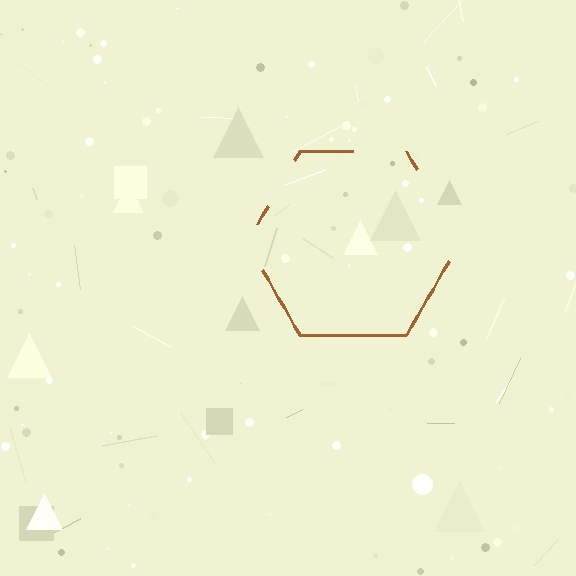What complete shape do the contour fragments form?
The contour fragments form a hexagon.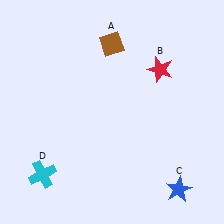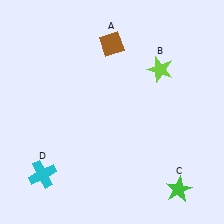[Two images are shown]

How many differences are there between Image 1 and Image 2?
There are 2 differences between the two images.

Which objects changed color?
B changed from red to lime. C changed from blue to green.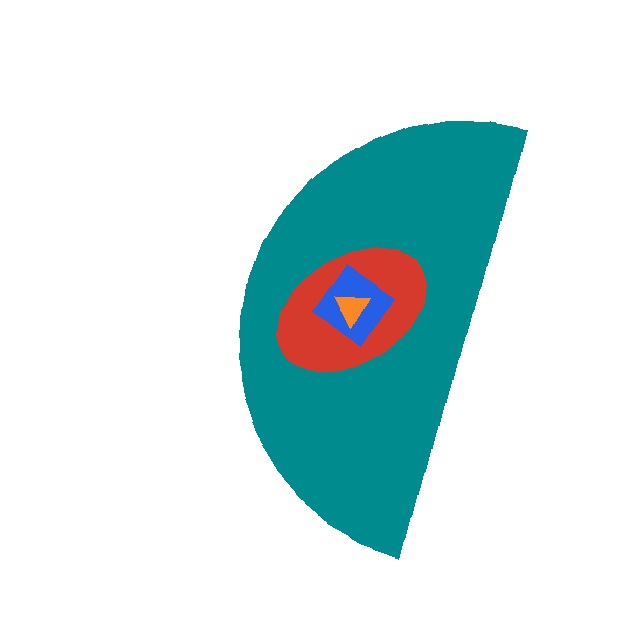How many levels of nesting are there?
4.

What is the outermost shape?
The teal semicircle.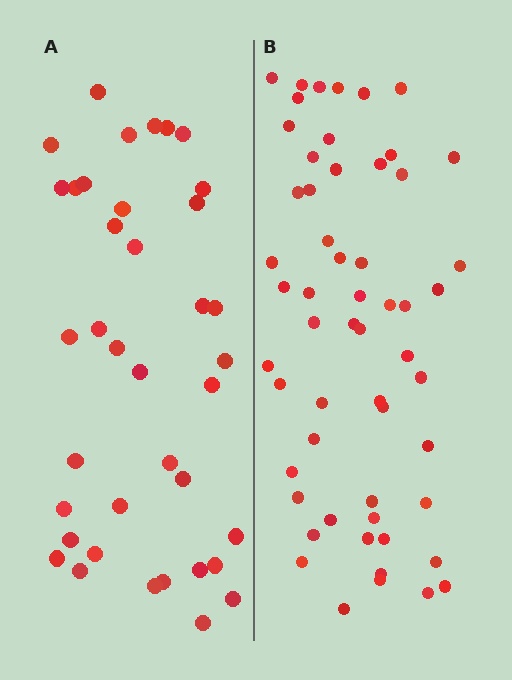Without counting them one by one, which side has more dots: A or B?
Region B (the right region) has more dots.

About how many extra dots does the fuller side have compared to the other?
Region B has approximately 20 more dots than region A.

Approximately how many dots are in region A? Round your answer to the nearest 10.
About 40 dots. (The exact count is 38, which rounds to 40.)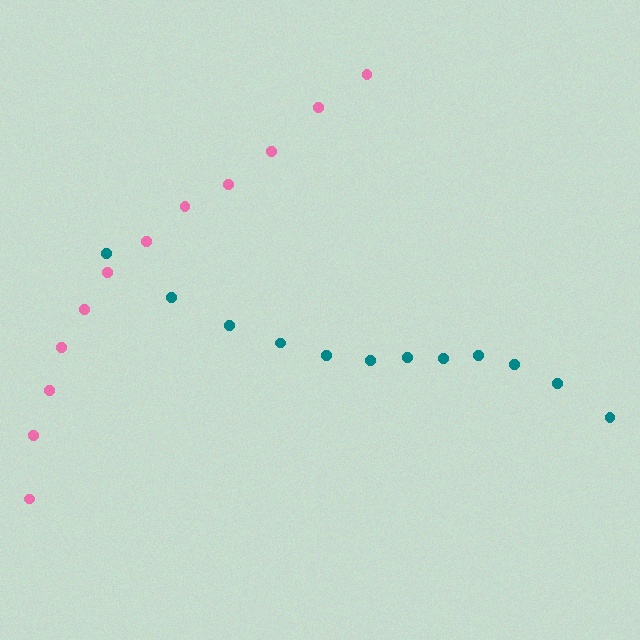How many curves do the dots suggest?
There are 2 distinct paths.